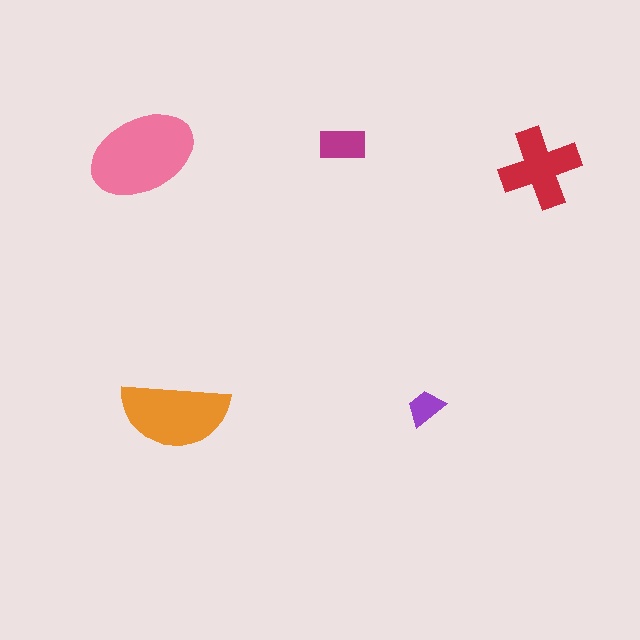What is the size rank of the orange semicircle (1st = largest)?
2nd.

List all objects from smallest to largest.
The purple trapezoid, the magenta rectangle, the red cross, the orange semicircle, the pink ellipse.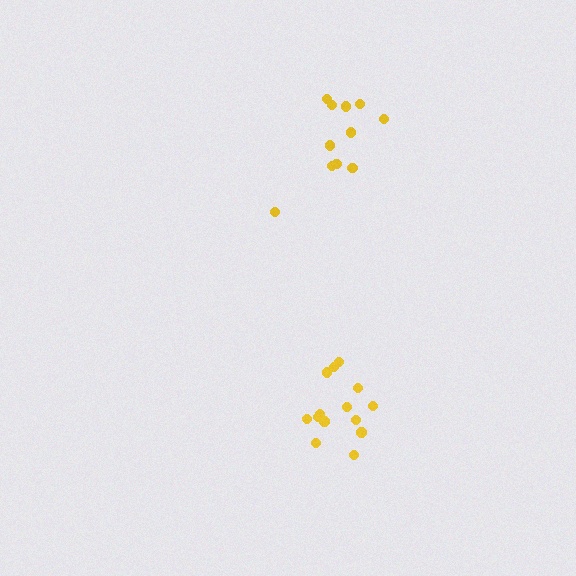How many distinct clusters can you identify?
There are 2 distinct clusters.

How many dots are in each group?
Group 1: 14 dots, Group 2: 11 dots (25 total).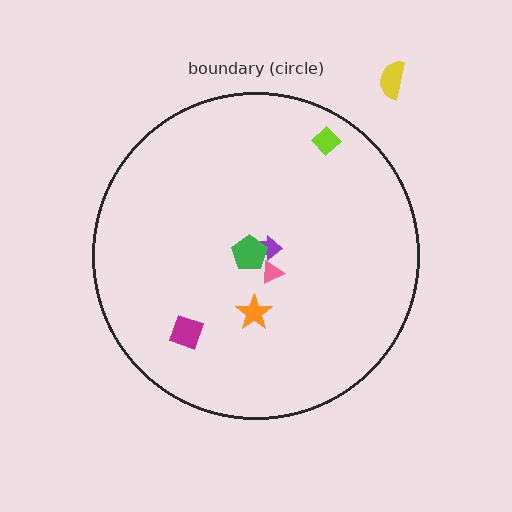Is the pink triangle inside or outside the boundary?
Inside.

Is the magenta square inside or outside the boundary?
Inside.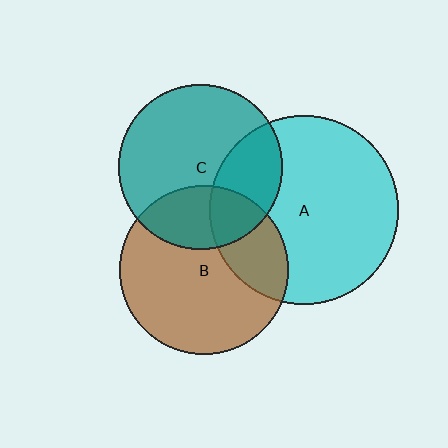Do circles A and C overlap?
Yes.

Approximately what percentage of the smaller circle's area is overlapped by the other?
Approximately 30%.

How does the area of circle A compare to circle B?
Approximately 1.2 times.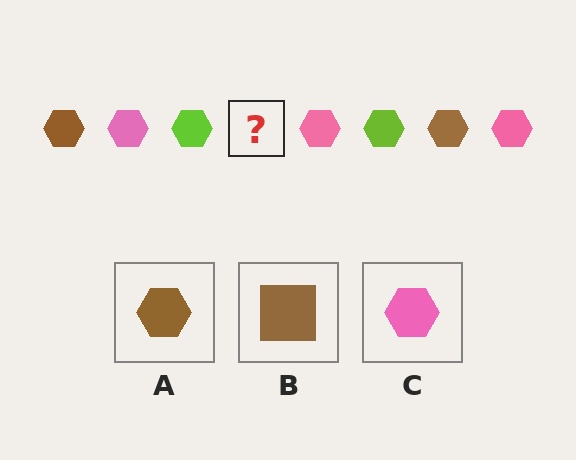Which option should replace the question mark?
Option A.